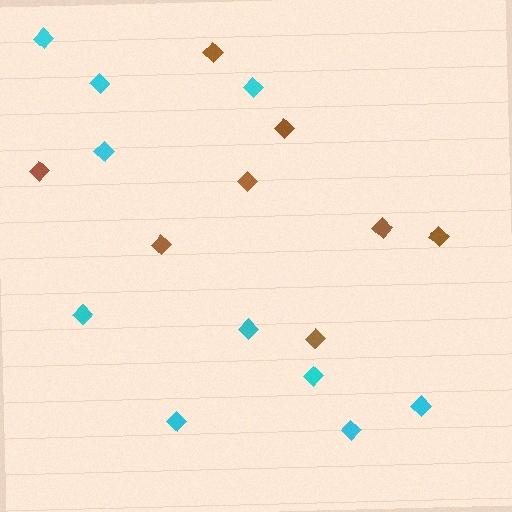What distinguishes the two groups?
There are 2 groups: one group of brown diamonds (8) and one group of cyan diamonds (10).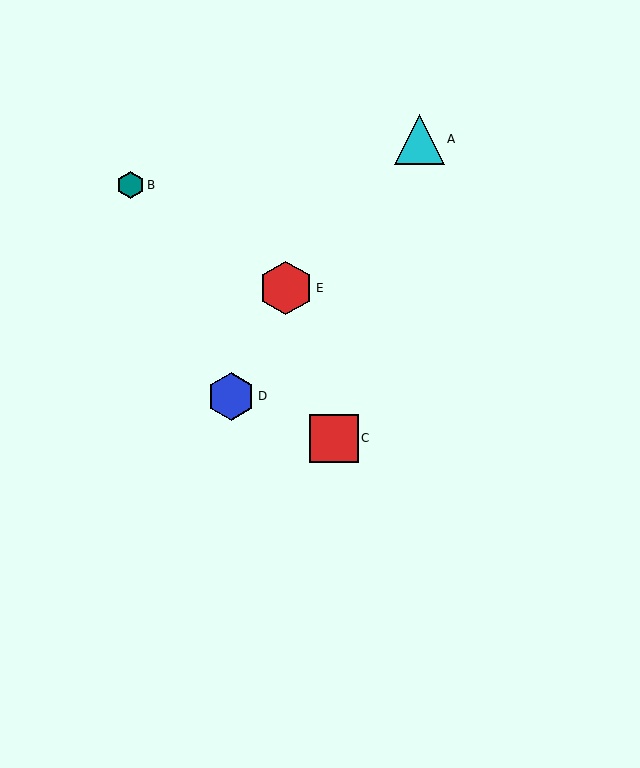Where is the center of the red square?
The center of the red square is at (334, 438).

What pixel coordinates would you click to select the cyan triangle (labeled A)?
Click at (419, 139) to select the cyan triangle A.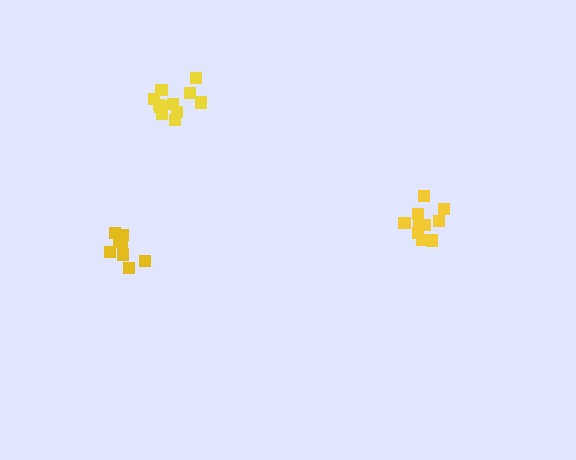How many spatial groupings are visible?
There are 3 spatial groupings.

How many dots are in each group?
Group 1: 9 dots, Group 2: 12 dots, Group 3: 11 dots (32 total).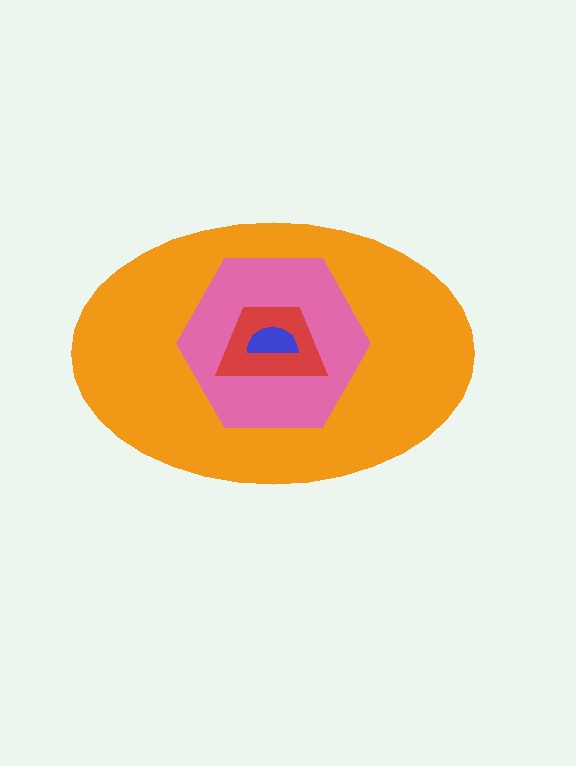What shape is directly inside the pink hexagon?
The red trapezoid.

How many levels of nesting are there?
4.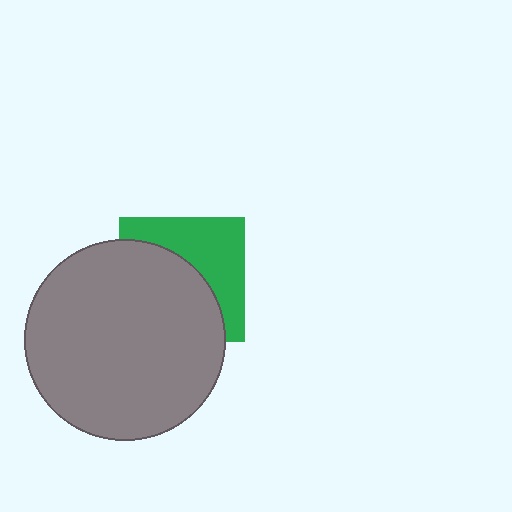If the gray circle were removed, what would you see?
You would see the complete green square.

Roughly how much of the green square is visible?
A small part of it is visible (roughly 44%).